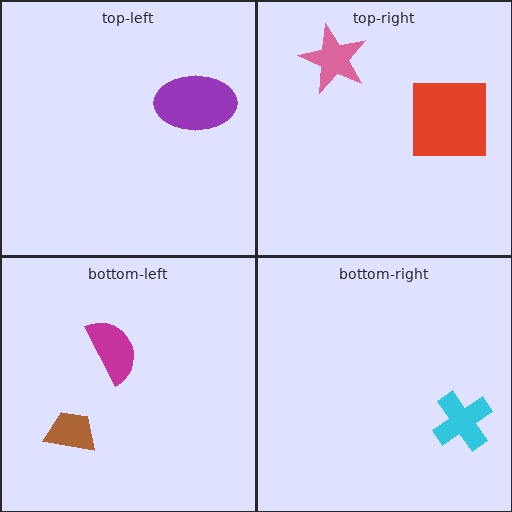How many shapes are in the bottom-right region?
1.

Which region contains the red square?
The top-right region.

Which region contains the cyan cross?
The bottom-right region.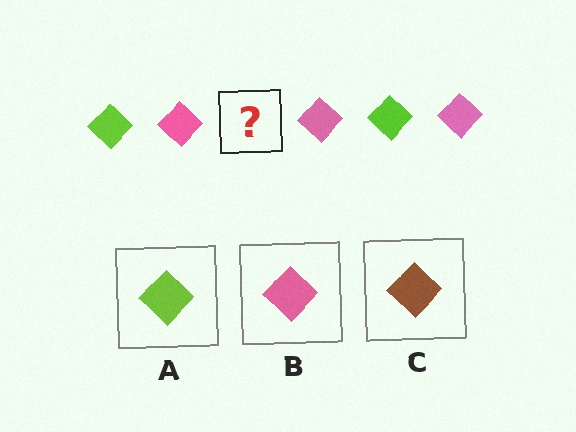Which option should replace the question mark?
Option A.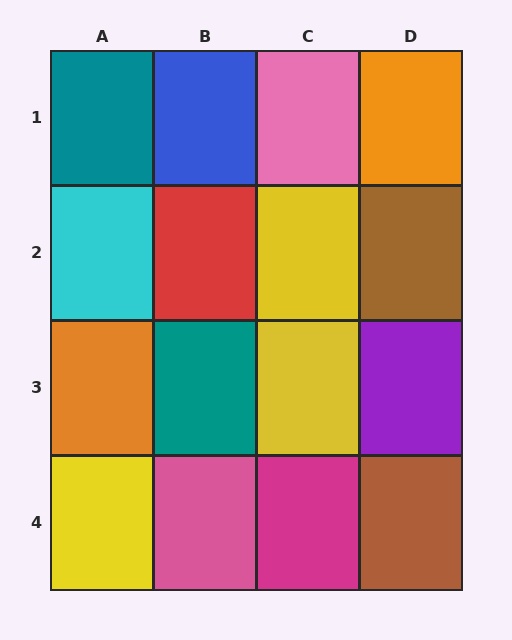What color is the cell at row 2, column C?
Yellow.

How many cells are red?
1 cell is red.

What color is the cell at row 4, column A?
Yellow.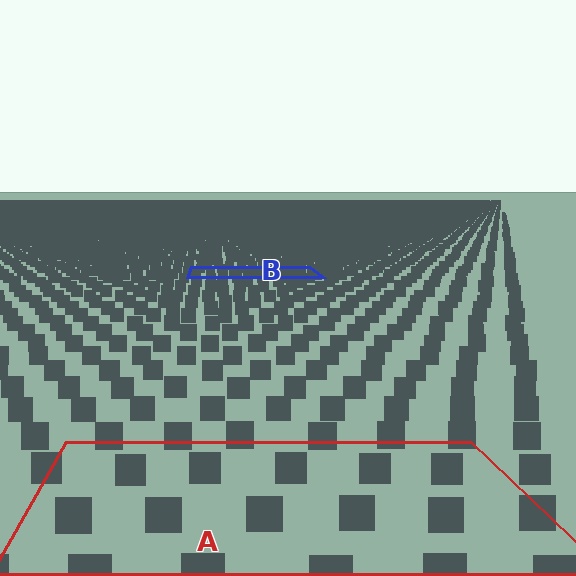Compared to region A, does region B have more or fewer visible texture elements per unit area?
Region B has more texture elements per unit area — they are packed more densely because it is farther away.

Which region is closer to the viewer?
Region A is closer. The texture elements there are larger and more spread out.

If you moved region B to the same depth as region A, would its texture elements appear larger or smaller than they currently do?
They would appear larger. At a closer depth, the same texture elements are projected at a bigger on-screen size.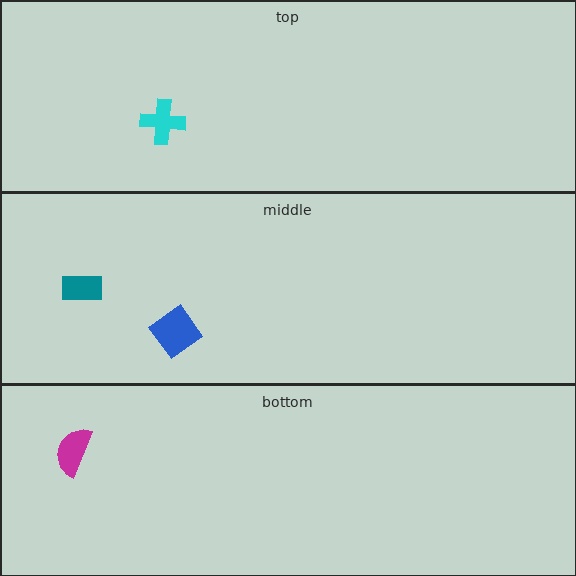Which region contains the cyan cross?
The top region.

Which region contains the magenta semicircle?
The bottom region.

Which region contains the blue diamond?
The middle region.